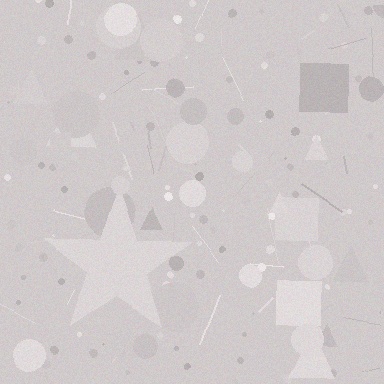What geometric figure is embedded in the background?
A star is embedded in the background.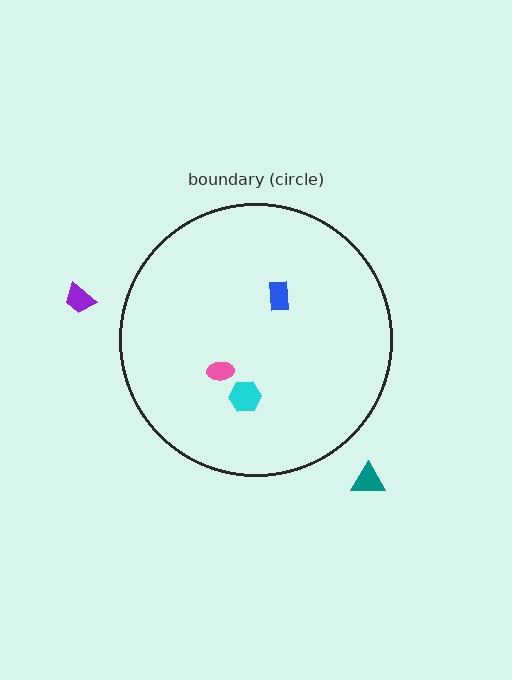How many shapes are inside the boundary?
3 inside, 2 outside.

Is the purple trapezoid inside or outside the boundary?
Outside.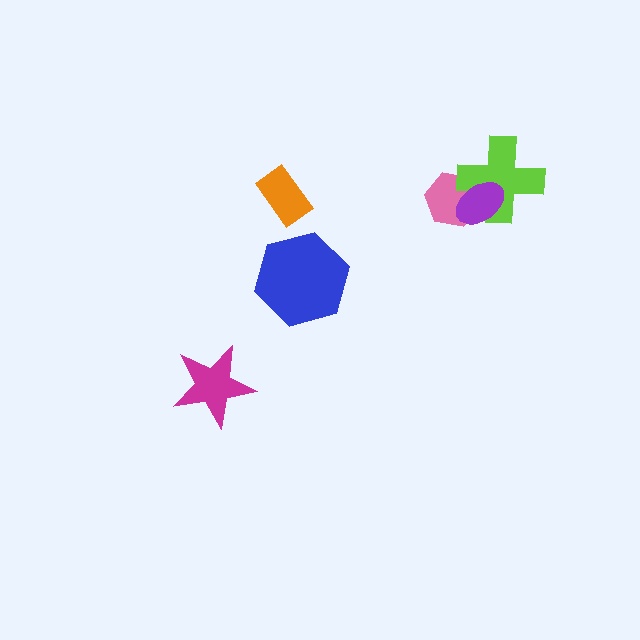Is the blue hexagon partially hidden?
No, no other shape covers it.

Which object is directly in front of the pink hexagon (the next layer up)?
The lime cross is directly in front of the pink hexagon.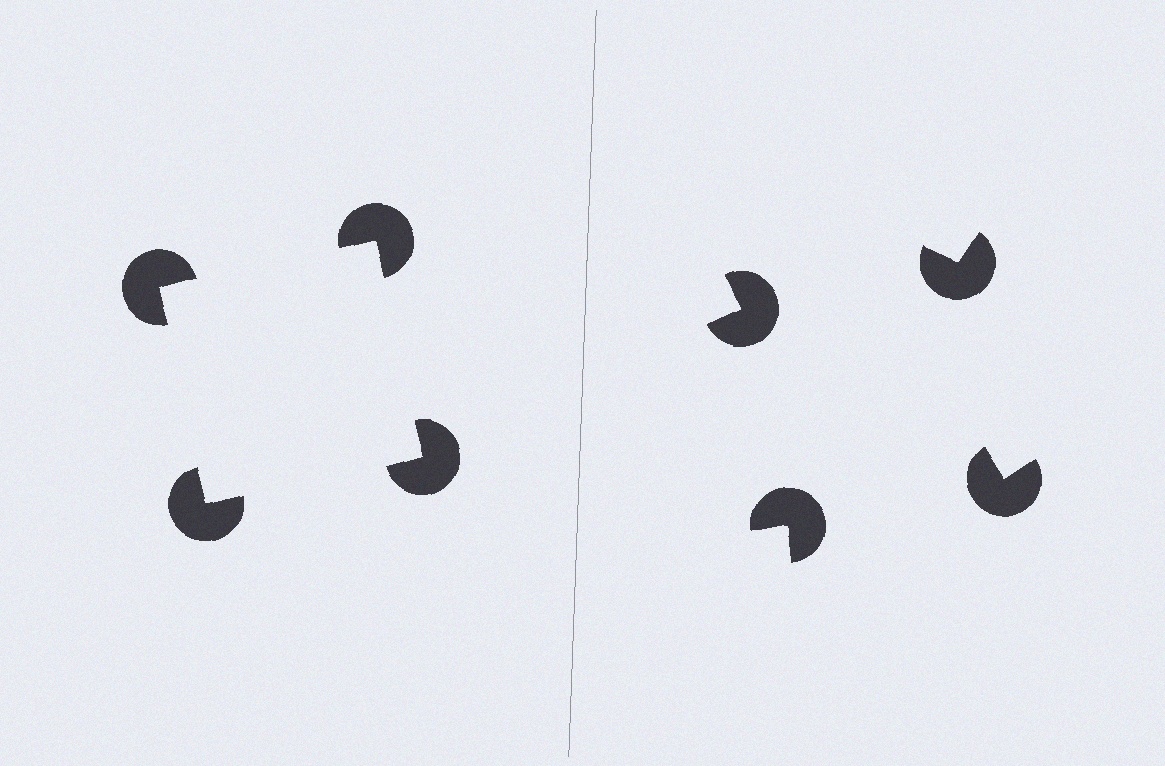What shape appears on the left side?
An illusory square.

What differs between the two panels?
The pac-man discs are positioned identically on both sides; only the wedge orientations differ. On the left they align to a square; on the right they are misaligned.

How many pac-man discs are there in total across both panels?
8 — 4 on each side.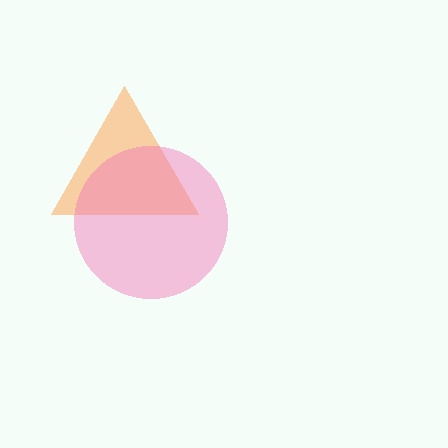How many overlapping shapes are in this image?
There are 2 overlapping shapes in the image.